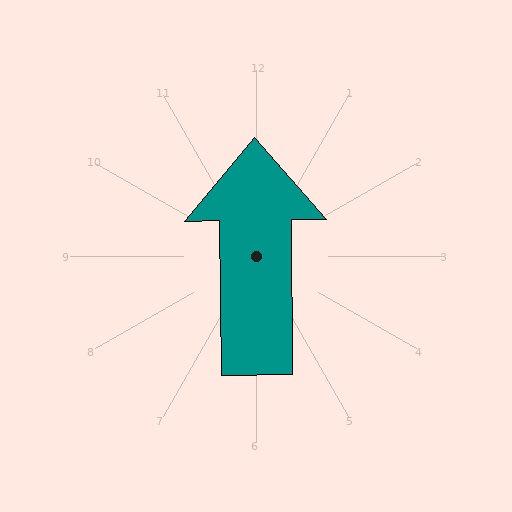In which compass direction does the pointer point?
North.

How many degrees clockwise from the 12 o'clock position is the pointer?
Approximately 359 degrees.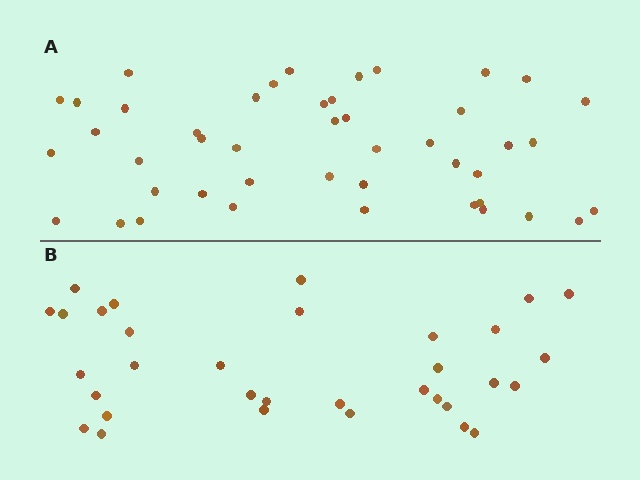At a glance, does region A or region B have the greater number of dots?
Region A (the top region) has more dots.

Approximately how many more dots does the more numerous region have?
Region A has roughly 12 or so more dots than region B.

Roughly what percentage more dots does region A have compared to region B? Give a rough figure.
About 35% more.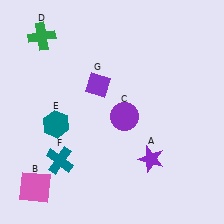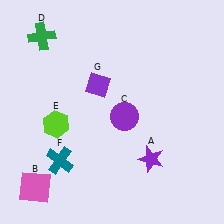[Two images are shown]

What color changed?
The hexagon (E) changed from teal in Image 1 to lime in Image 2.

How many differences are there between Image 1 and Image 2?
There is 1 difference between the two images.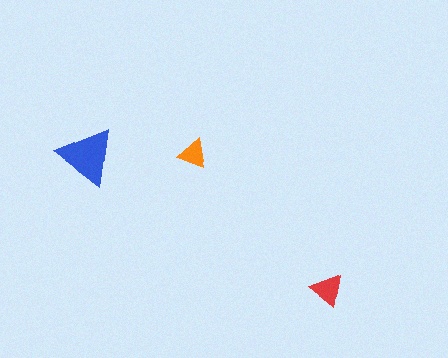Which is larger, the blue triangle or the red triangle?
The blue one.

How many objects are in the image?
There are 3 objects in the image.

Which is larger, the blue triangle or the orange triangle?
The blue one.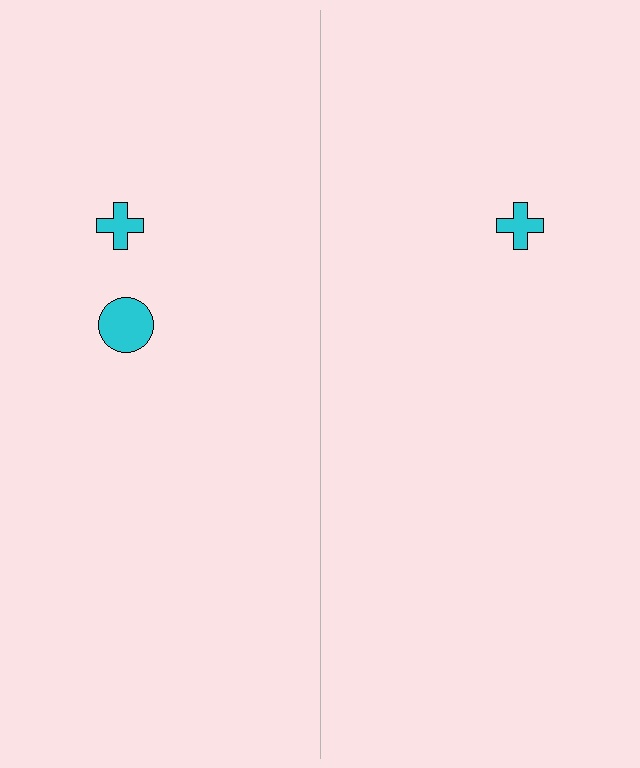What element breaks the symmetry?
A cyan circle is missing from the right side.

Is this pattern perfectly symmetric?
No, the pattern is not perfectly symmetric. A cyan circle is missing from the right side.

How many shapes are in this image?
There are 3 shapes in this image.